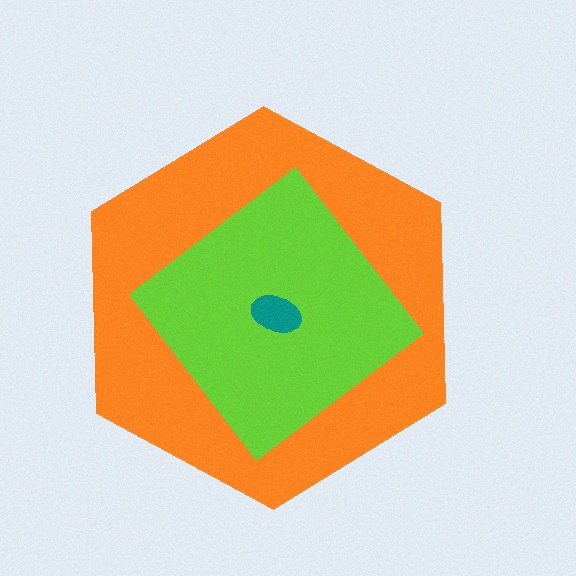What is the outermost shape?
The orange hexagon.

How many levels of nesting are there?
3.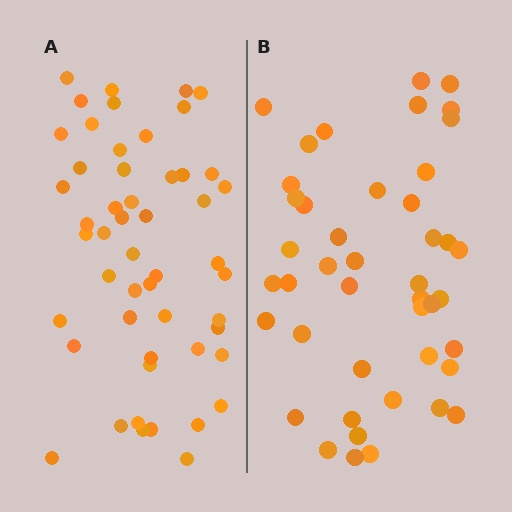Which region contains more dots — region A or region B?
Region A (the left region) has more dots.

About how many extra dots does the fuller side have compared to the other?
Region A has roughly 8 or so more dots than region B.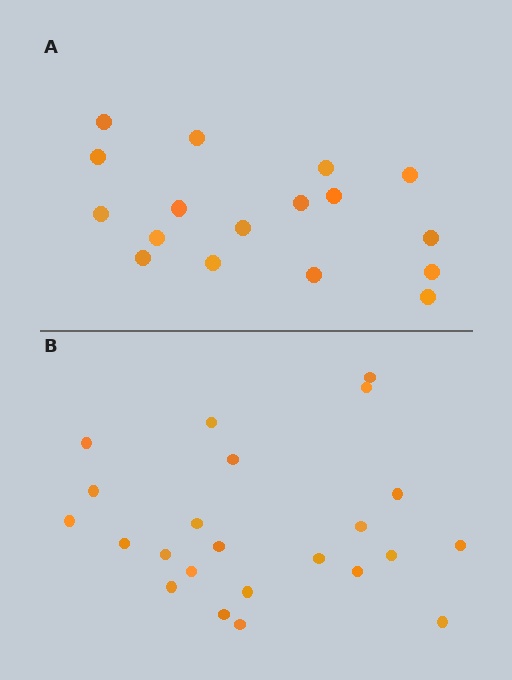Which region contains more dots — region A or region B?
Region B (the bottom region) has more dots.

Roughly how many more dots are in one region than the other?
Region B has about 6 more dots than region A.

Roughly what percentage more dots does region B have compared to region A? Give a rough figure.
About 35% more.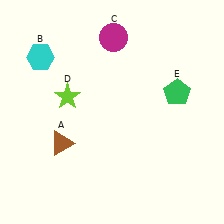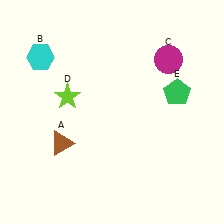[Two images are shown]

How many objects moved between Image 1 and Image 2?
1 object moved between the two images.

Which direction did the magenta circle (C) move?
The magenta circle (C) moved right.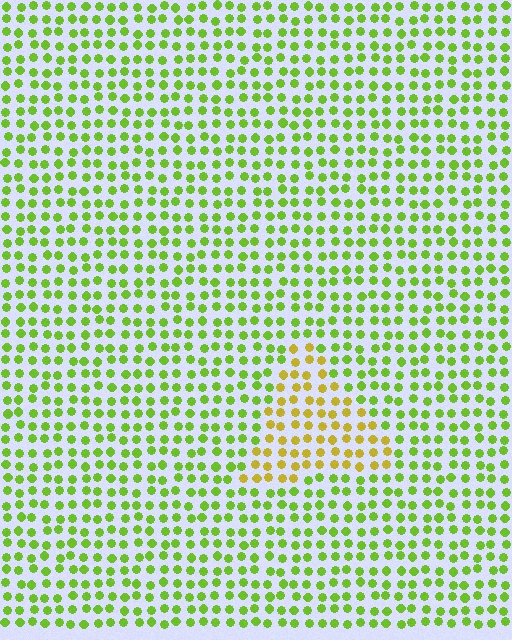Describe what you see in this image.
The image is filled with small lime elements in a uniform arrangement. A triangle-shaped region is visible where the elements are tinted to a slightly different hue, forming a subtle color boundary.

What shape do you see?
I see a triangle.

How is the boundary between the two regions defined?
The boundary is defined purely by a slight shift in hue (about 40 degrees). Spacing, size, and orientation are identical on both sides.